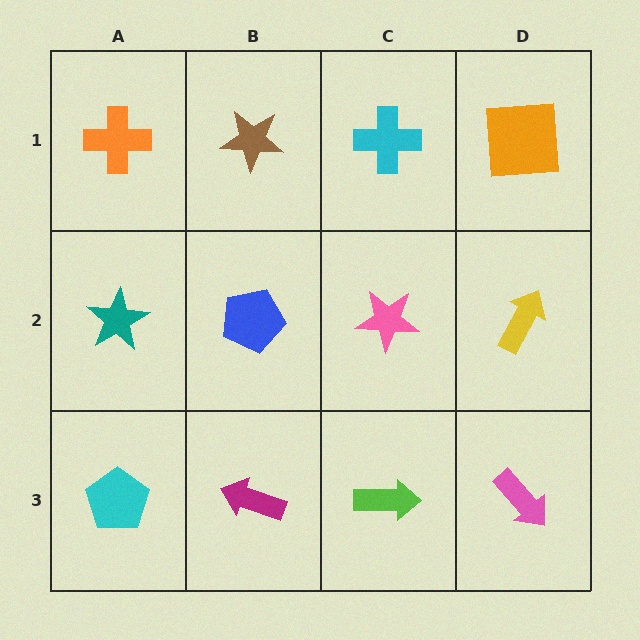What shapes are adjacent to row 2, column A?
An orange cross (row 1, column A), a cyan pentagon (row 3, column A), a blue pentagon (row 2, column B).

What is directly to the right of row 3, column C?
A pink arrow.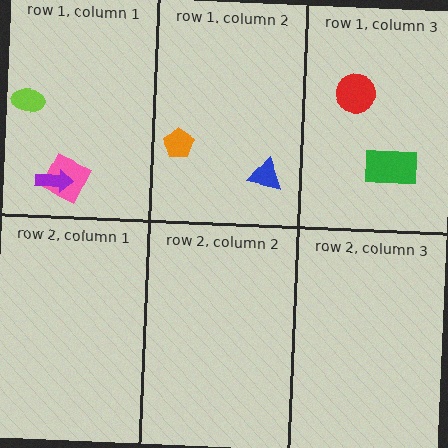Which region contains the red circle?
The row 1, column 3 region.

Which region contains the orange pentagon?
The row 1, column 2 region.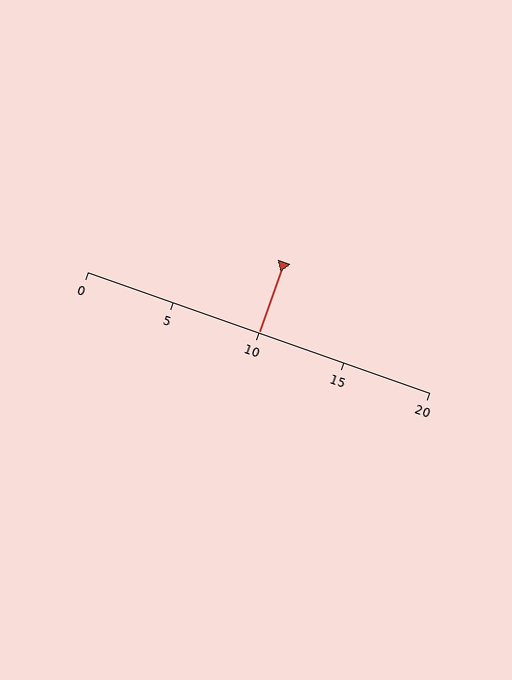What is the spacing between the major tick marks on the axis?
The major ticks are spaced 5 apart.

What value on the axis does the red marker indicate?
The marker indicates approximately 10.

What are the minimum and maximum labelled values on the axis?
The axis runs from 0 to 20.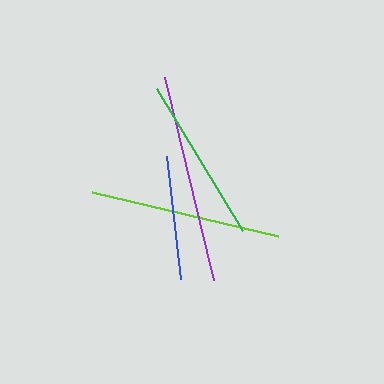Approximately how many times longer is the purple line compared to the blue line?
The purple line is approximately 1.7 times the length of the blue line.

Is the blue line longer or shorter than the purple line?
The purple line is longer than the blue line.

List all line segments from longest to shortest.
From longest to shortest: purple, lime, green, blue.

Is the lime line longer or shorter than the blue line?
The lime line is longer than the blue line.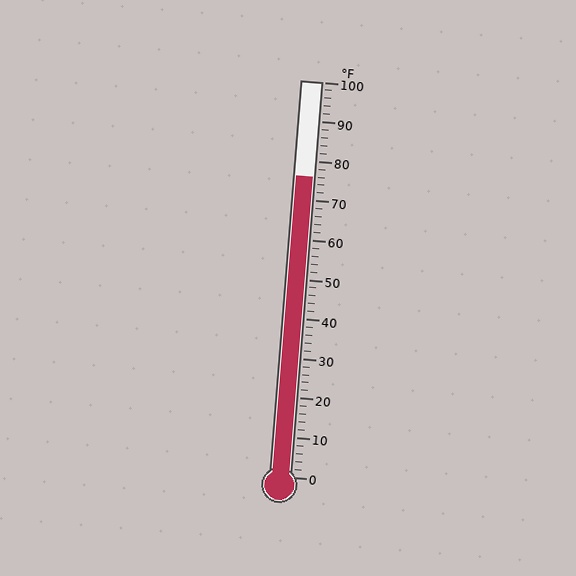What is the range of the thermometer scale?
The thermometer scale ranges from 0°F to 100°F.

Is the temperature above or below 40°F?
The temperature is above 40°F.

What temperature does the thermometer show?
The thermometer shows approximately 76°F.